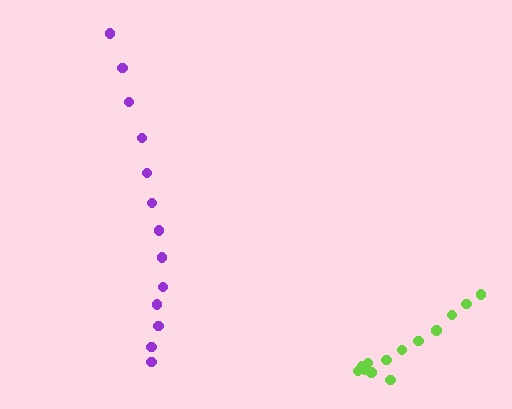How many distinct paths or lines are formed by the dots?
There are 2 distinct paths.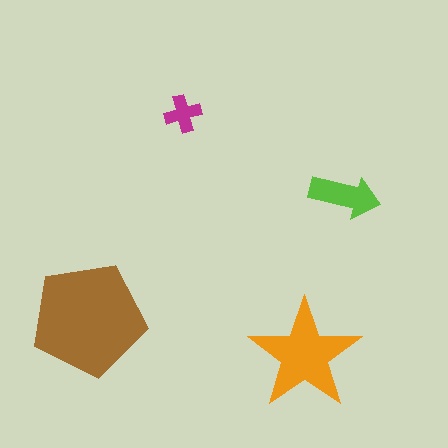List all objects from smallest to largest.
The magenta cross, the lime arrow, the orange star, the brown pentagon.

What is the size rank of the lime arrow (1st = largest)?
3rd.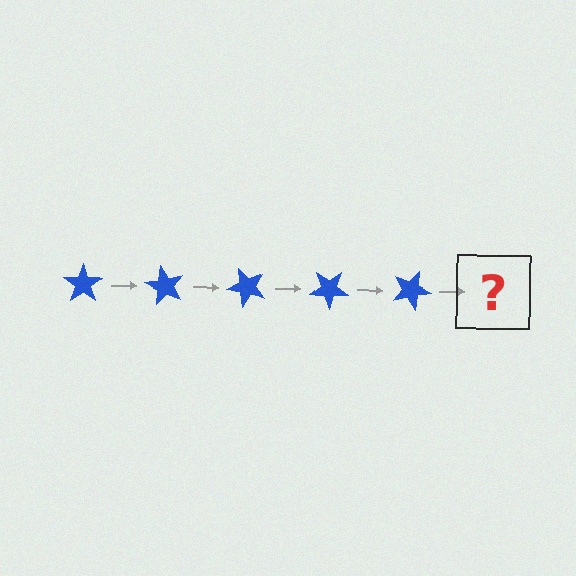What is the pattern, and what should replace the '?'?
The pattern is that the star rotates 60 degrees each step. The '?' should be a blue star rotated 300 degrees.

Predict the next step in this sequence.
The next step is a blue star rotated 300 degrees.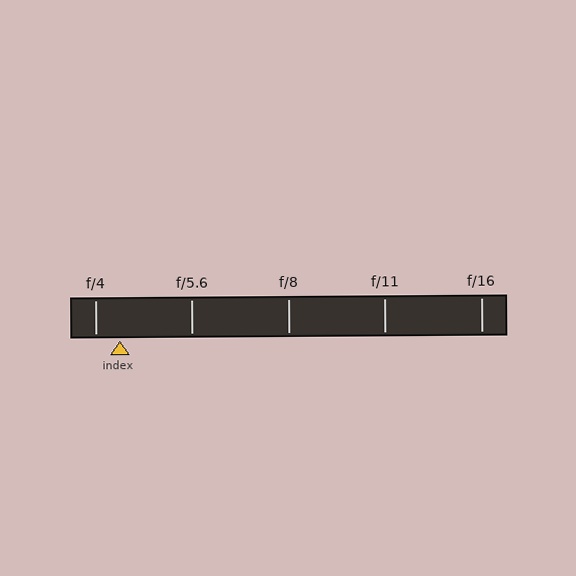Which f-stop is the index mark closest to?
The index mark is closest to f/4.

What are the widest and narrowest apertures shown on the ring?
The widest aperture shown is f/4 and the narrowest is f/16.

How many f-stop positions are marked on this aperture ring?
There are 5 f-stop positions marked.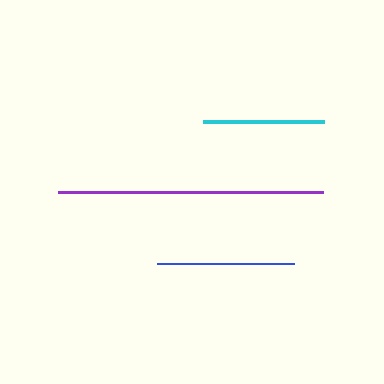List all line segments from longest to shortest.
From longest to shortest: purple, blue, cyan.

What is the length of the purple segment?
The purple segment is approximately 265 pixels long.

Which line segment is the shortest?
The cyan line is the shortest at approximately 121 pixels.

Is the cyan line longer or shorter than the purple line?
The purple line is longer than the cyan line.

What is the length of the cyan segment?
The cyan segment is approximately 121 pixels long.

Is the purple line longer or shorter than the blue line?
The purple line is longer than the blue line.